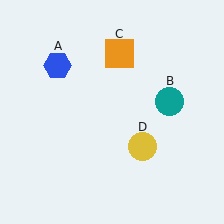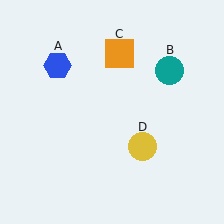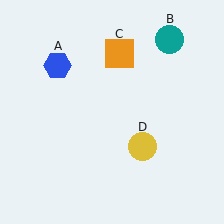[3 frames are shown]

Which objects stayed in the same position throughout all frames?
Blue hexagon (object A) and orange square (object C) and yellow circle (object D) remained stationary.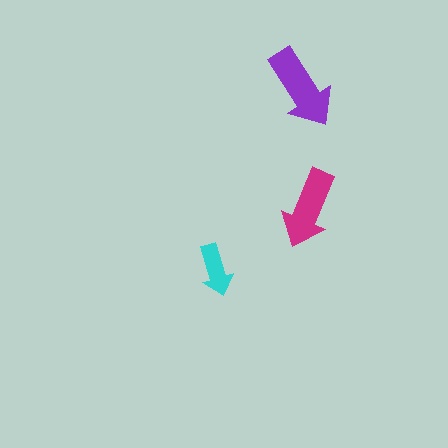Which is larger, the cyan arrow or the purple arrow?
The purple one.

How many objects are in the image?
There are 3 objects in the image.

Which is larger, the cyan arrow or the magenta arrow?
The magenta one.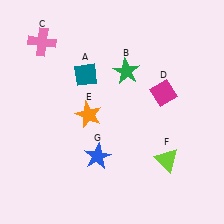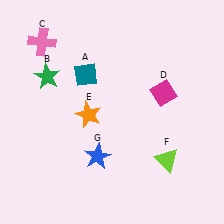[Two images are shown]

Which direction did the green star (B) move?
The green star (B) moved left.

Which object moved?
The green star (B) moved left.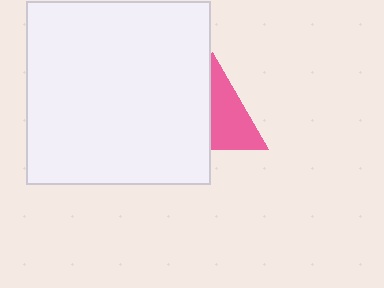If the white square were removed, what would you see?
You would see the complete pink triangle.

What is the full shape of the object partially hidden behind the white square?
The partially hidden object is a pink triangle.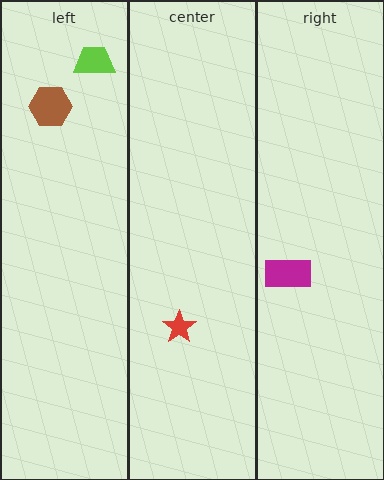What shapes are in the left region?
The lime trapezoid, the brown hexagon.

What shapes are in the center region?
The red star.